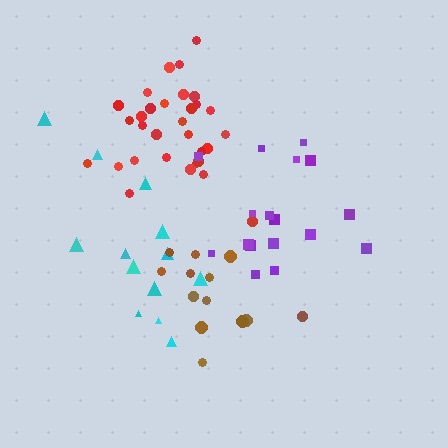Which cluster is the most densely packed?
Red.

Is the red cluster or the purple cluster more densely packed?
Red.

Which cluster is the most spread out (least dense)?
Cyan.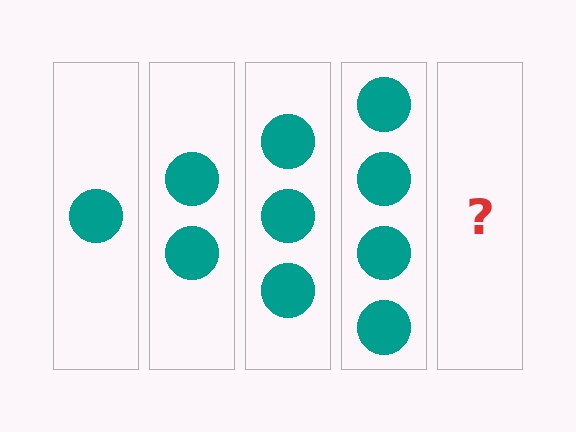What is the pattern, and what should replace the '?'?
The pattern is that each step adds one more circle. The '?' should be 5 circles.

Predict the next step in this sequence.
The next step is 5 circles.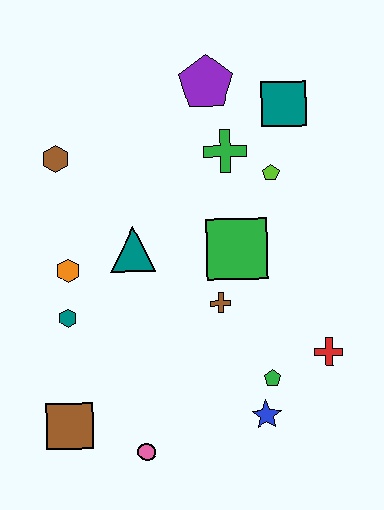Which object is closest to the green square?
The brown cross is closest to the green square.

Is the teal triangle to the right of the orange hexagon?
Yes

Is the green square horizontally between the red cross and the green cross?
Yes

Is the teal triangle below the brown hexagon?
Yes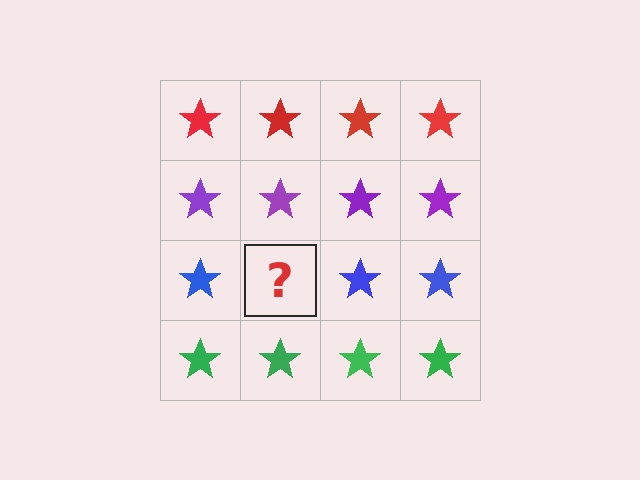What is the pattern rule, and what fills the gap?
The rule is that each row has a consistent color. The gap should be filled with a blue star.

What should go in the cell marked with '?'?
The missing cell should contain a blue star.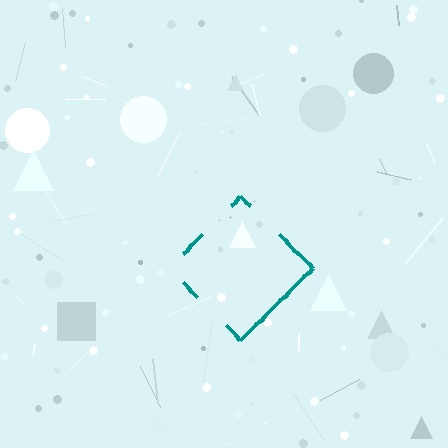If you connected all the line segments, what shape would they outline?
They would outline a diamond.